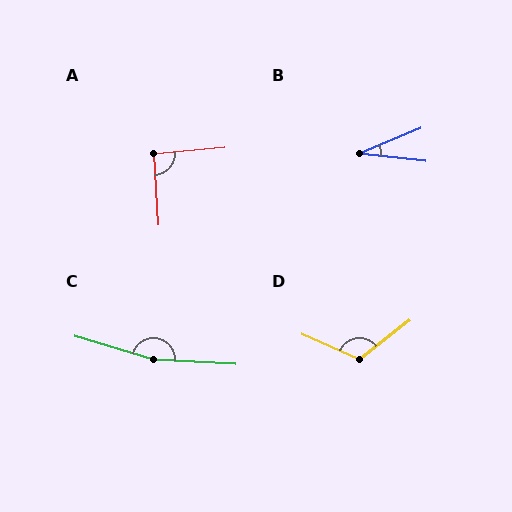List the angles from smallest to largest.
B (29°), A (92°), D (118°), C (167°).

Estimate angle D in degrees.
Approximately 118 degrees.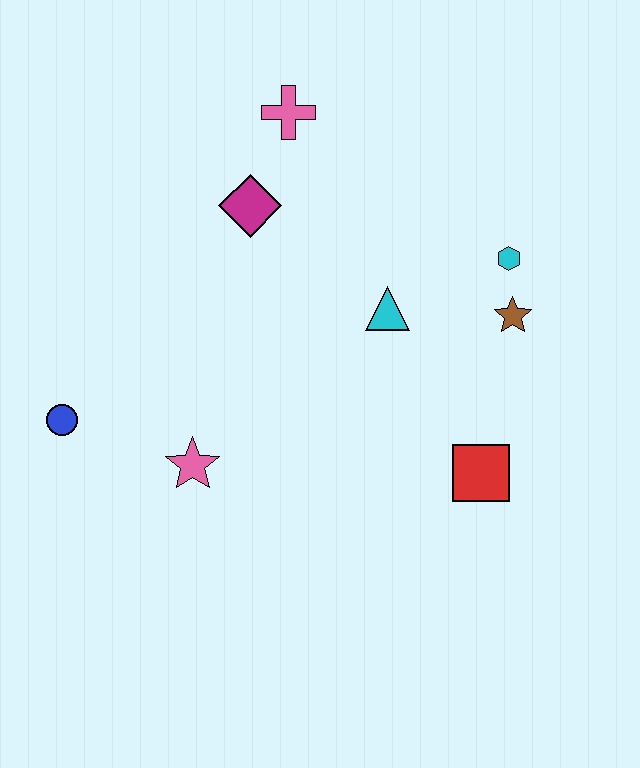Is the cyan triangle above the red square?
Yes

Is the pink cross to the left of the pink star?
No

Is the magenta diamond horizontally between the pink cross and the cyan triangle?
No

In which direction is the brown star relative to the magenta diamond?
The brown star is to the right of the magenta diamond.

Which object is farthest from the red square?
The blue circle is farthest from the red square.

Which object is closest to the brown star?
The cyan hexagon is closest to the brown star.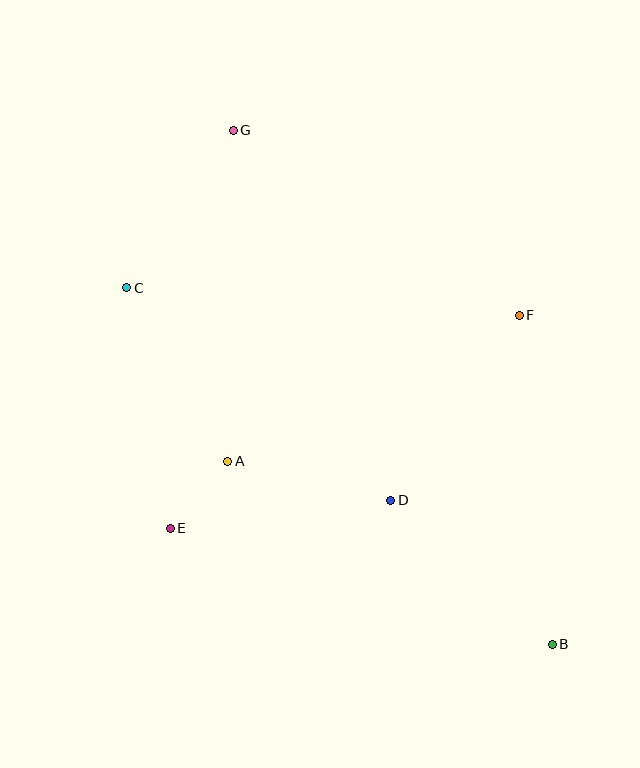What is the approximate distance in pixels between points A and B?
The distance between A and B is approximately 373 pixels.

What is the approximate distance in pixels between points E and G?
The distance between E and G is approximately 403 pixels.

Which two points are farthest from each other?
Points B and G are farthest from each other.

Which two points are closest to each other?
Points A and E are closest to each other.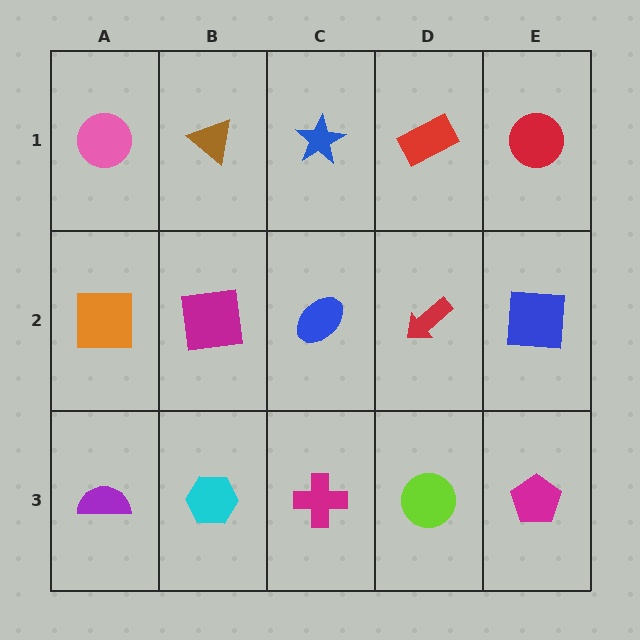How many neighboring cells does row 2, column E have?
3.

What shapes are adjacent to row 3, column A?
An orange square (row 2, column A), a cyan hexagon (row 3, column B).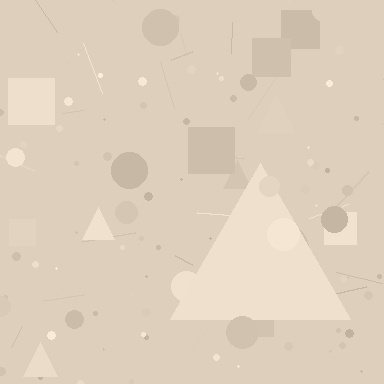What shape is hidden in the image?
A triangle is hidden in the image.